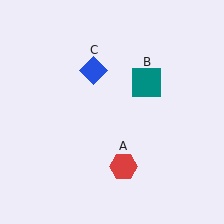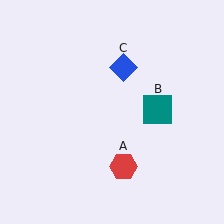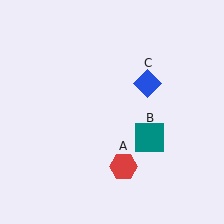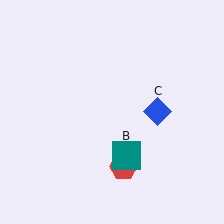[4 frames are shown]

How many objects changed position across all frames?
2 objects changed position: teal square (object B), blue diamond (object C).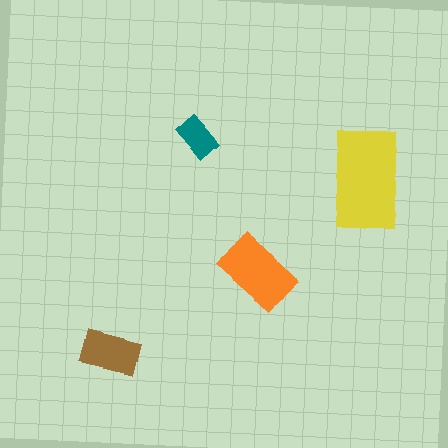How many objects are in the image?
There are 4 objects in the image.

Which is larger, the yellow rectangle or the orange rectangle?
The yellow one.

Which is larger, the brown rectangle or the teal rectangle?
The brown one.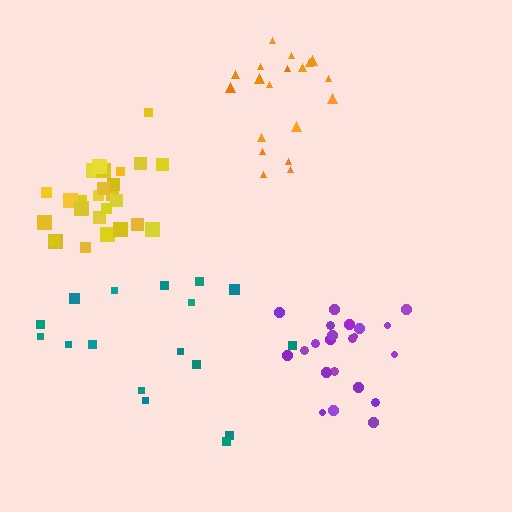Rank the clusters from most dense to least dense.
yellow, purple, orange, teal.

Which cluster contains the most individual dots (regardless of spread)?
Yellow (26).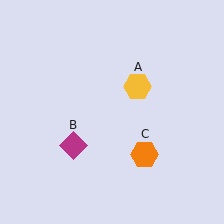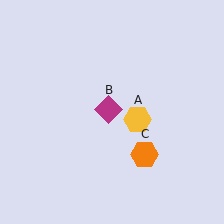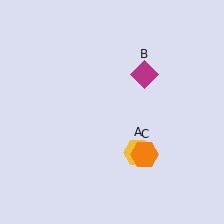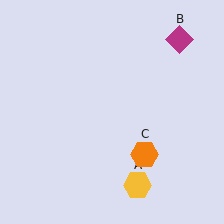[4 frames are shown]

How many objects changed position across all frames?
2 objects changed position: yellow hexagon (object A), magenta diamond (object B).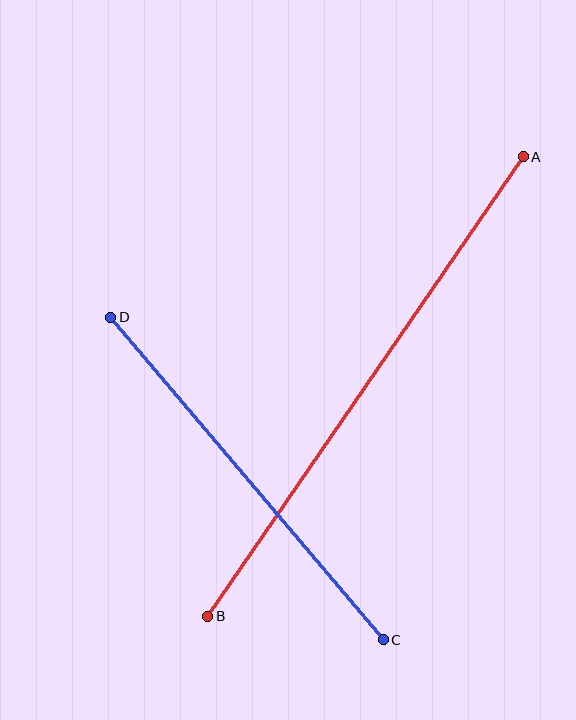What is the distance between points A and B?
The distance is approximately 557 pixels.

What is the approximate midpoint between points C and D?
The midpoint is at approximately (247, 478) pixels.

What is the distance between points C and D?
The distance is approximately 422 pixels.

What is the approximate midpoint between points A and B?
The midpoint is at approximately (366, 387) pixels.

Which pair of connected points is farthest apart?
Points A and B are farthest apart.